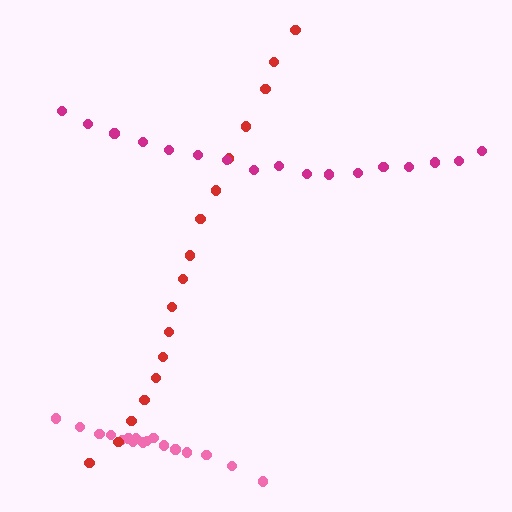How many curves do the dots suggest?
There are 3 distinct paths.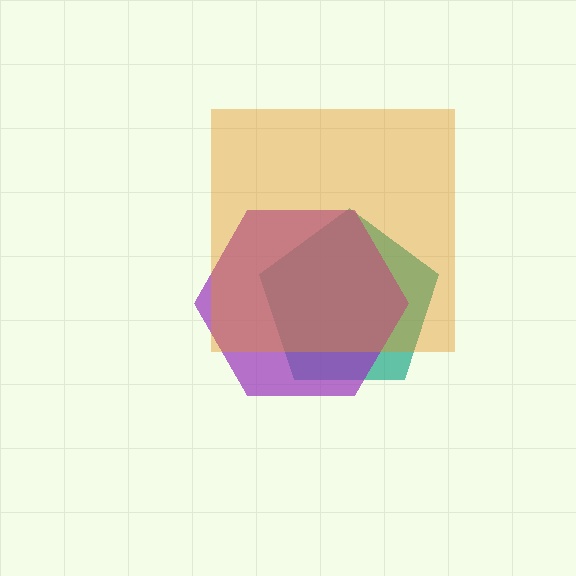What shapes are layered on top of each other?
The layered shapes are: a teal pentagon, a purple hexagon, an orange square.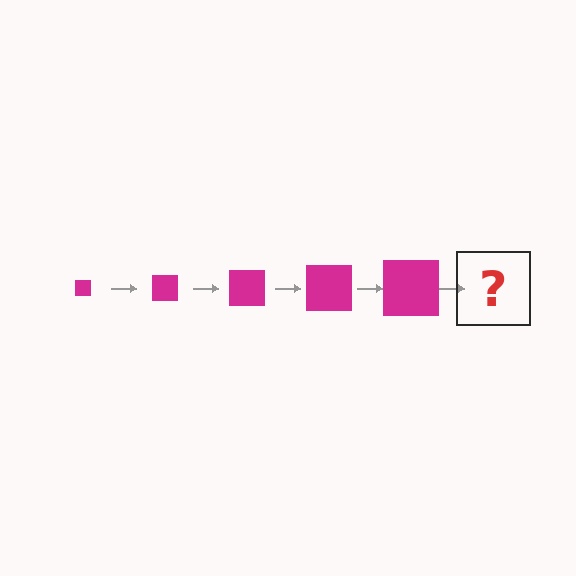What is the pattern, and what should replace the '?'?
The pattern is that the square gets progressively larger each step. The '?' should be a magenta square, larger than the previous one.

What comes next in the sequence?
The next element should be a magenta square, larger than the previous one.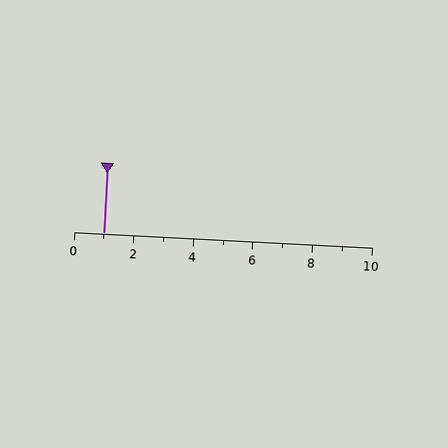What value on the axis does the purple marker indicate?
The marker indicates approximately 1.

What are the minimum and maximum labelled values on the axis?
The axis runs from 0 to 10.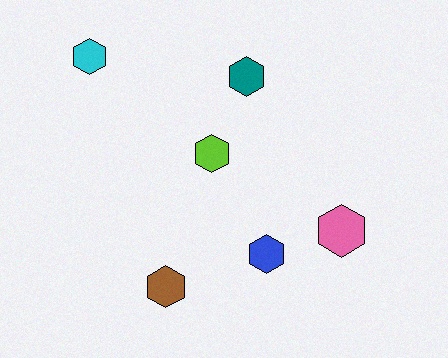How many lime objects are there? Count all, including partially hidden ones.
There is 1 lime object.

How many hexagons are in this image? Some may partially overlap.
There are 6 hexagons.